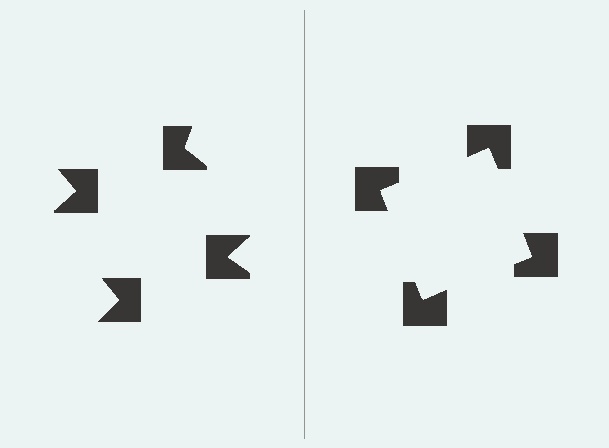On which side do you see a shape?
An illusory square appears on the right side. On the left side the wedge cuts are rotated, so no coherent shape forms.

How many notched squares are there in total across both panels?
8 — 4 on each side.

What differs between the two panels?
The notched squares are positioned identically on both sides; only the wedge orientations differ. On the right they align to a square; on the left they are misaligned.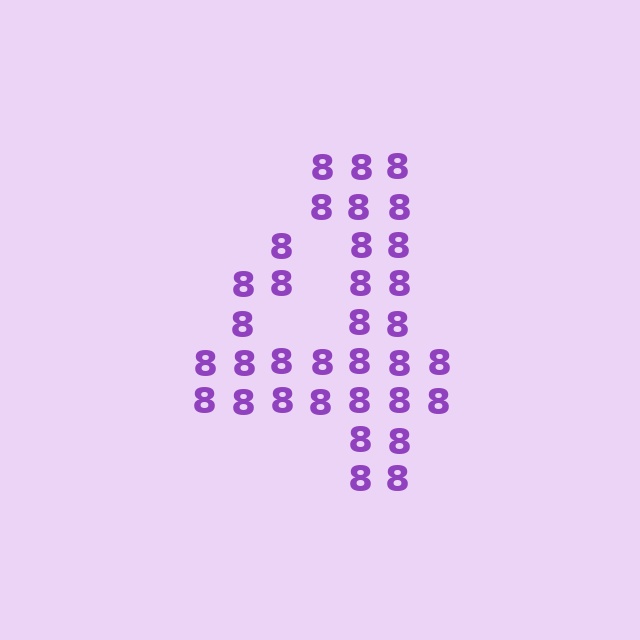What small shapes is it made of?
It is made of small digit 8's.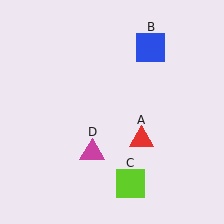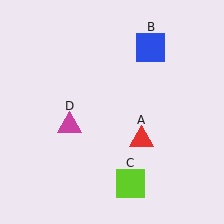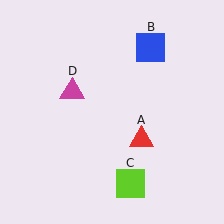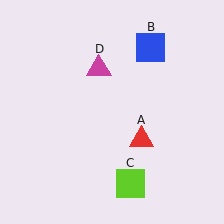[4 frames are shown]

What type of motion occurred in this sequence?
The magenta triangle (object D) rotated clockwise around the center of the scene.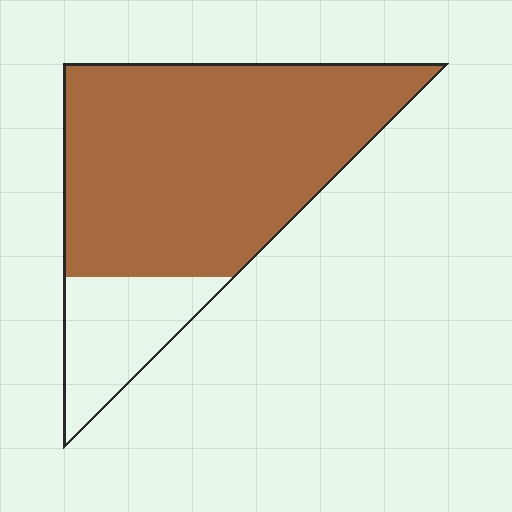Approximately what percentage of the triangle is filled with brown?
Approximately 80%.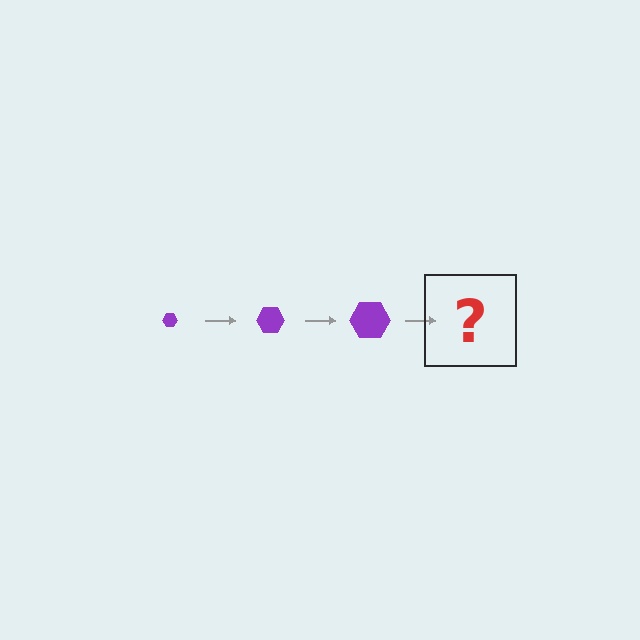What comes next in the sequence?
The next element should be a purple hexagon, larger than the previous one.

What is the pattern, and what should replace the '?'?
The pattern is that the hexagon gets progressively larger each step. The '?' should be a purple hexagon, larger than the previous one.